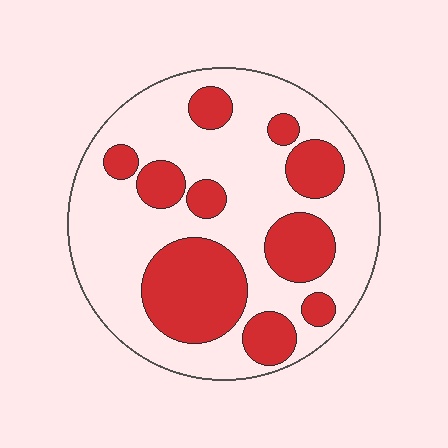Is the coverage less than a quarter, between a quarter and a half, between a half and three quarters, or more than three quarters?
Between a quarter and a half.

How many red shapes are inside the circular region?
10.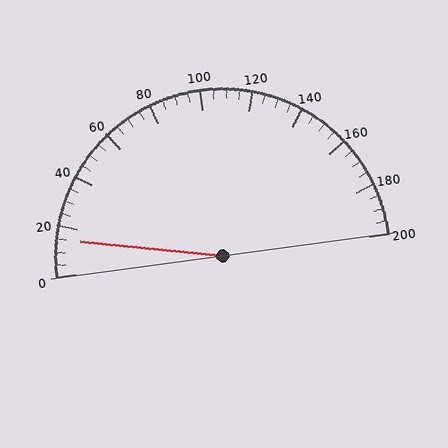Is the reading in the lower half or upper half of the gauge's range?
The reading is in the lower half of the range (0 to 200).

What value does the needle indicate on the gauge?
The needle indicates approximately 15.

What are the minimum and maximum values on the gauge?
The gauge ranges from 0 to 200.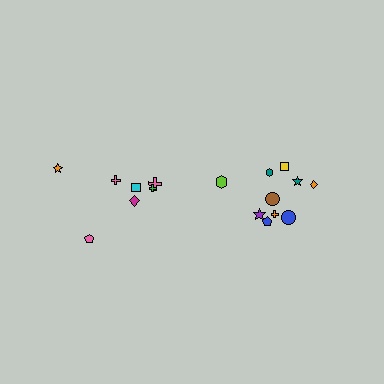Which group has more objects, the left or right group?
The right group.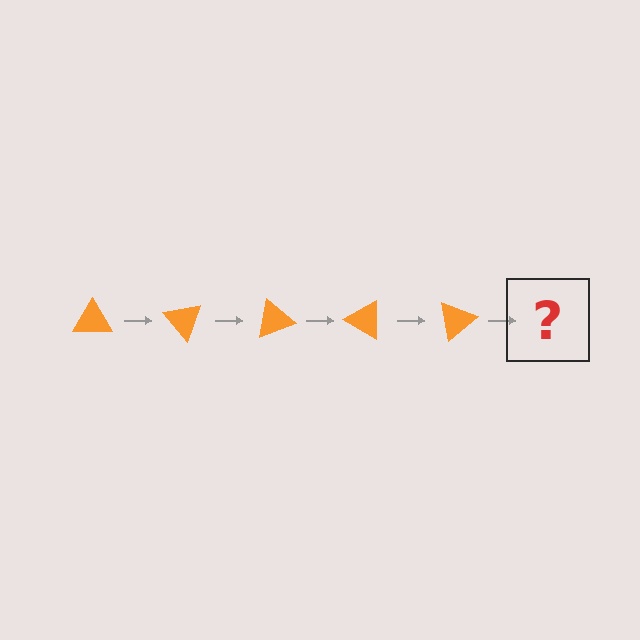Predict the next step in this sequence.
The next step is an orange triangle rotated 250 degrees.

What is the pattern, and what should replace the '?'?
The pattern is that the triangle rotates 50 degrees each step. The '?' should be an orange triangle rotated 250 degrees.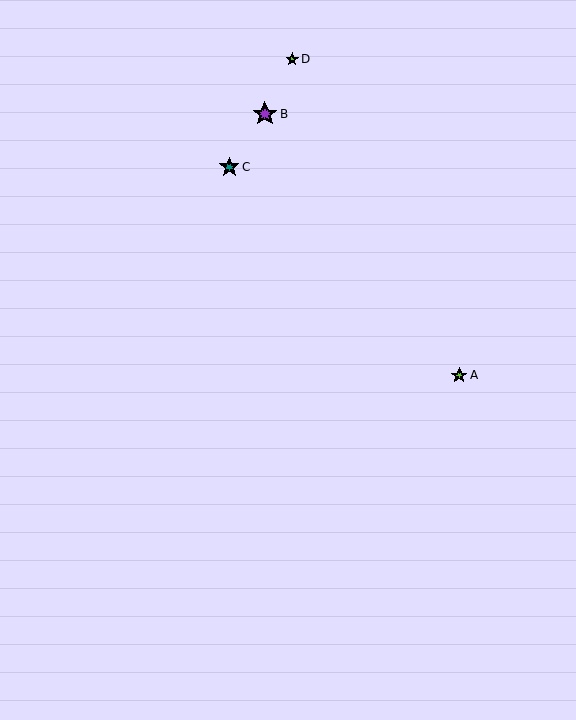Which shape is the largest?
The purple star (labeled B) is the largest.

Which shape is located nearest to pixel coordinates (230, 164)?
The teal star (labeled C) at (229, 167) is nearest to that location.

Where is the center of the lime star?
The center of the lime star is at (459, 375).